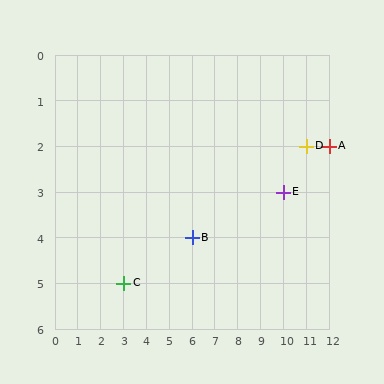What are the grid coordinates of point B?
Point B is at grid coordinates (6, 4).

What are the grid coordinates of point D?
Point D is at grid coordinates (11, 2).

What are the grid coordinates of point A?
Point A is at grid coordinates (12, 2).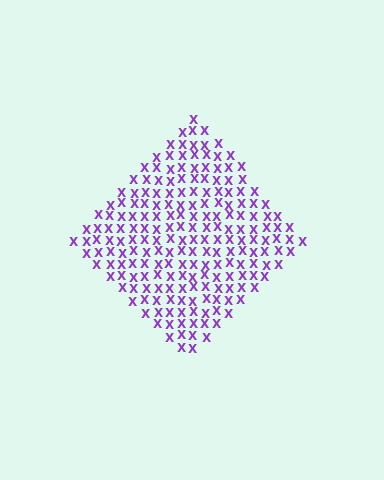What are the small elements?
The small elements are letter X's.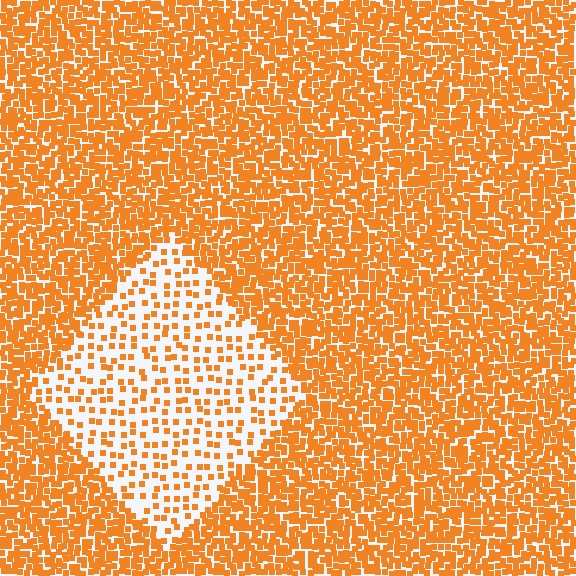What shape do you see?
I see a diamond.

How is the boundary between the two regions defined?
The boundary is defined by a change in element density (approximately 2.9x ratio). All elements are the same color, size, and shape.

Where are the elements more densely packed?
The elements are more densely packed outside the diamond boundary.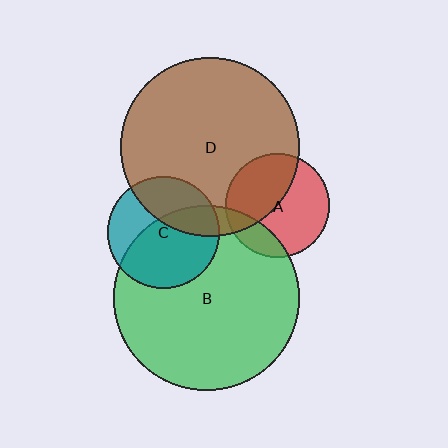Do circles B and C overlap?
Yes.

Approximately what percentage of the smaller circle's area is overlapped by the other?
Approximately 60%.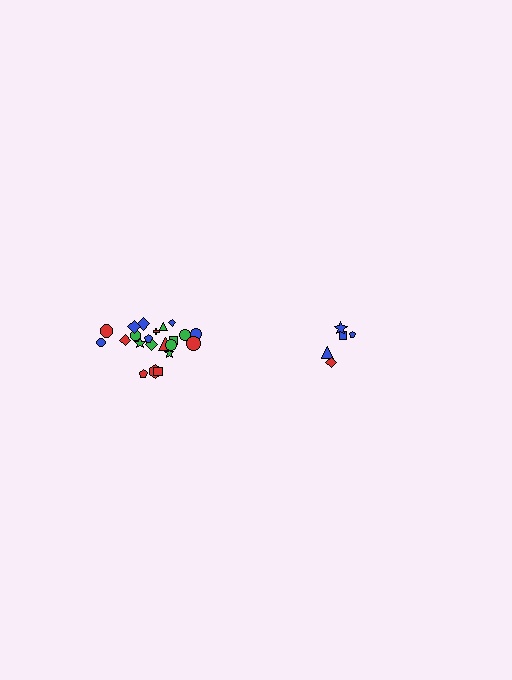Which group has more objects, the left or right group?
The left group.